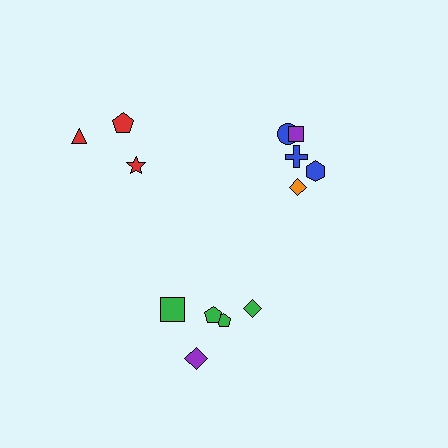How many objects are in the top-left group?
There are 3 objects.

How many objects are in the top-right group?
There are 5 objects.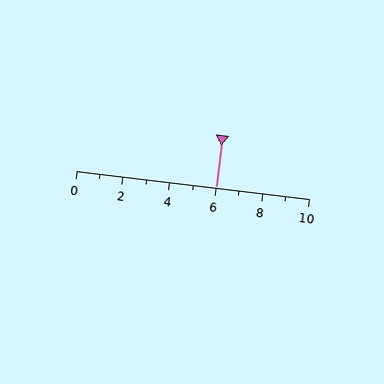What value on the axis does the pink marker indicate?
The marker indicates approximately 6.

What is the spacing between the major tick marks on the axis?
The major ticks are spaced 2 apart.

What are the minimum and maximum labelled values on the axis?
The axis runs from 0 to 10.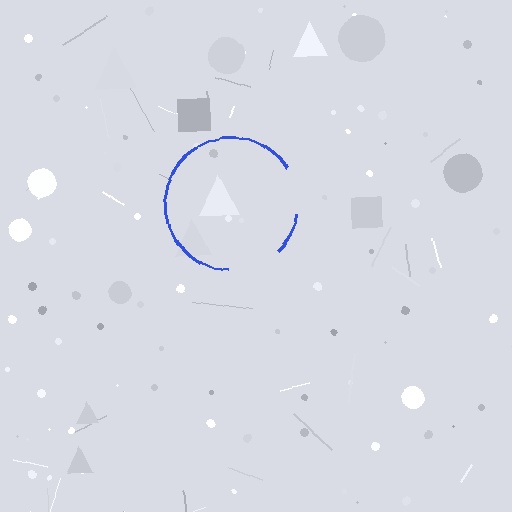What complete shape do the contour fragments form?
The contour fragments form a circle.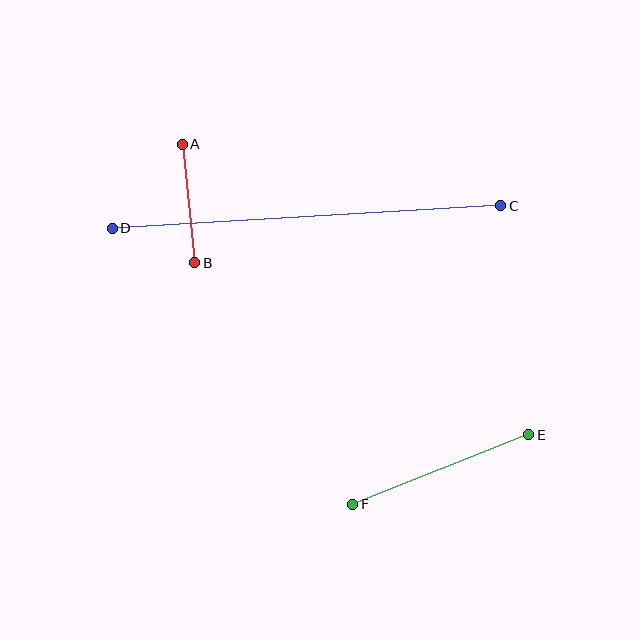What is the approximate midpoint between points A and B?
The midpoint is at approximately (189, 204) pixels.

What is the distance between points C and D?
The distance is approximately 389 pixels.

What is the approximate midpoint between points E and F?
The midpoint is at approximately (441, 470) pixels.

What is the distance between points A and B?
The distance is approximately 119 pixels.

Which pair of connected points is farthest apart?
Points C and D are farthest apart.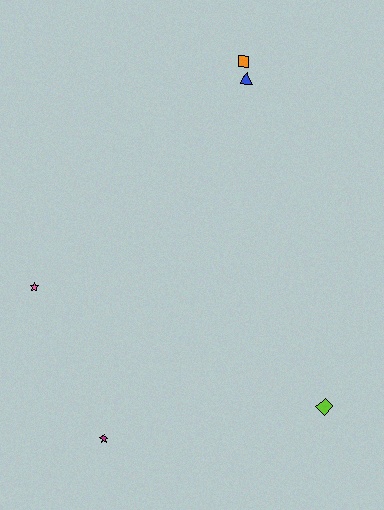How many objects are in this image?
There are 5 objects.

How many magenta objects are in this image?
There is 1 magenta object.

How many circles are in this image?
There are no circles.